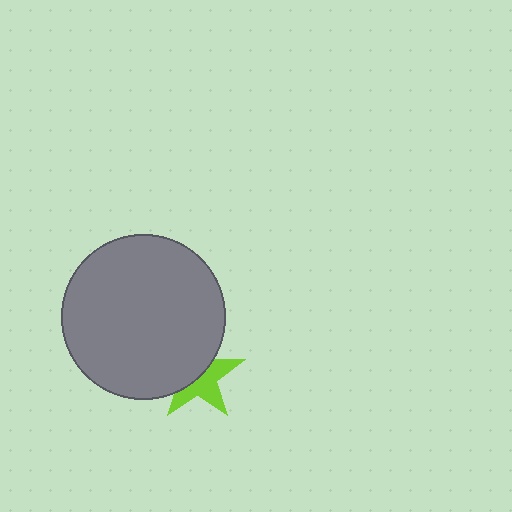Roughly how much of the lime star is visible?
About half of it is visible (roughly 50%).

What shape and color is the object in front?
The object in front is a gray circle.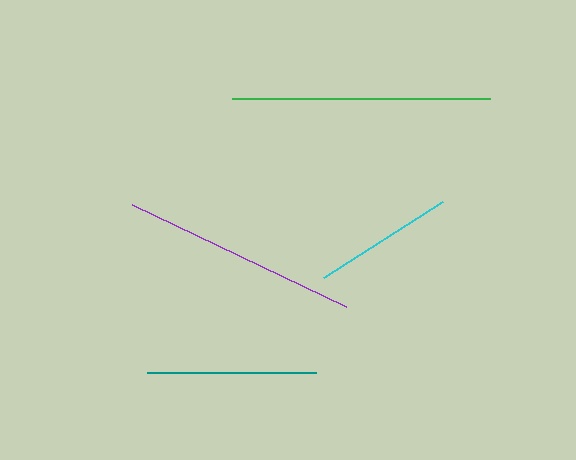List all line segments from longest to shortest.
From longest to shortest: green, purple, teal, cyan.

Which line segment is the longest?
The green line is the longest at approximately 258 pixels.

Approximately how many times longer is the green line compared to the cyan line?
The green line is approximately 1.8 times the length of the cyan line.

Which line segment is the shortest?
The cyan line is the shortest at approximately 141 pixels.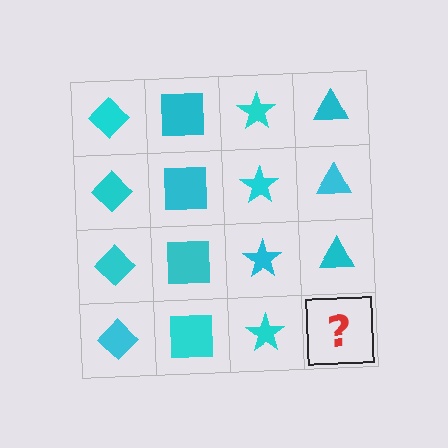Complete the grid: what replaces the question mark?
The question mark should be replaced with a cyan triangle.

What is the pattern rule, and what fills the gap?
The rule is that each column has a consistent shape. The gap should be filled with a cyan triangle.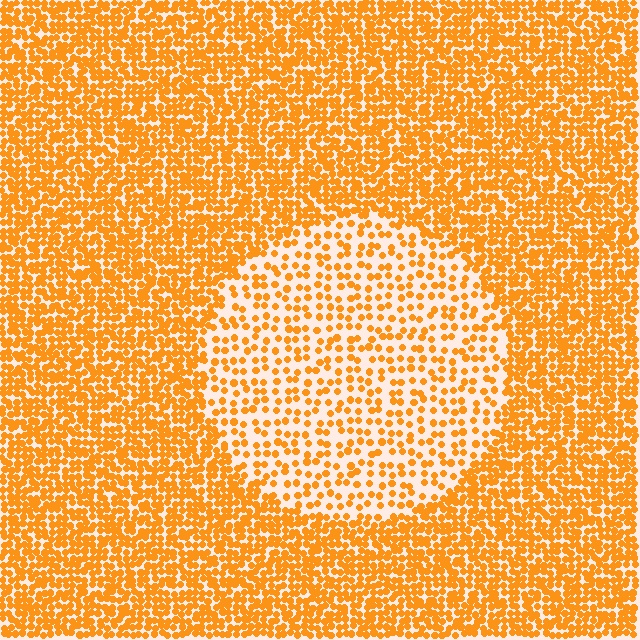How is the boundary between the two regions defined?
The boundary is defined by a change in element density (approximately 2.3x ratio). All elements are the same color, size, and shape.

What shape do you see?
I see a circle.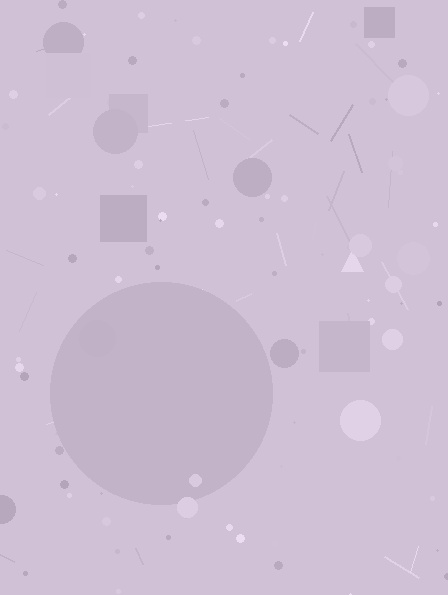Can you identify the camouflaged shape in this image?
The camouflaged shape is a circle.